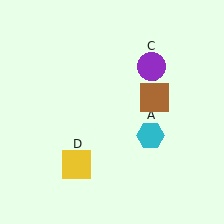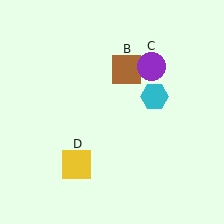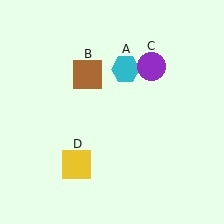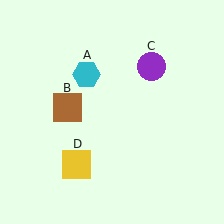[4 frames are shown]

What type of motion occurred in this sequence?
The cyan hexagon (object A), brown square (object B) rotated counterclockwise around the center of the scene.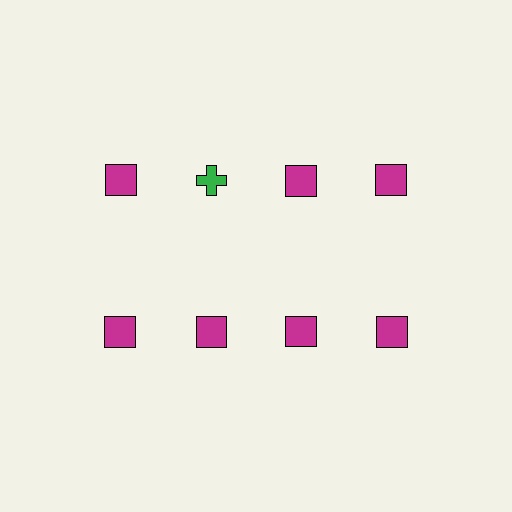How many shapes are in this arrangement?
There are 8 shapes arranged in a grid pattern.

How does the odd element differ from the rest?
It differs in both color (green instead of magenta) and shape (cross instead of square).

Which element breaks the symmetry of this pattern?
The green cross in the top row, second from left column breaks the symmetry. All other shapes are magenta squares.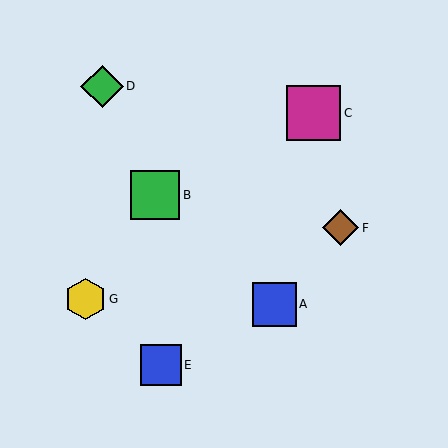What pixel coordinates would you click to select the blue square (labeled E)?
Click at (161, 365) to select the blue square E.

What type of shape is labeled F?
Shape F is a brown diamond.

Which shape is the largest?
The magenta square (labeled C) is the largest.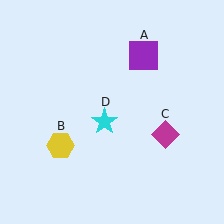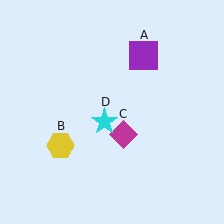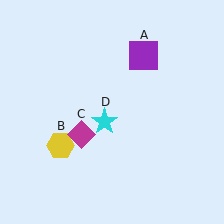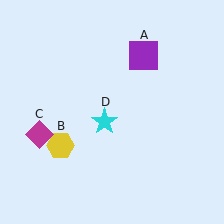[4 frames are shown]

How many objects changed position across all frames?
1 object changed position: magenta diamond (object C).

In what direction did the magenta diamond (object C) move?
The magenta diamond (object C) moved left.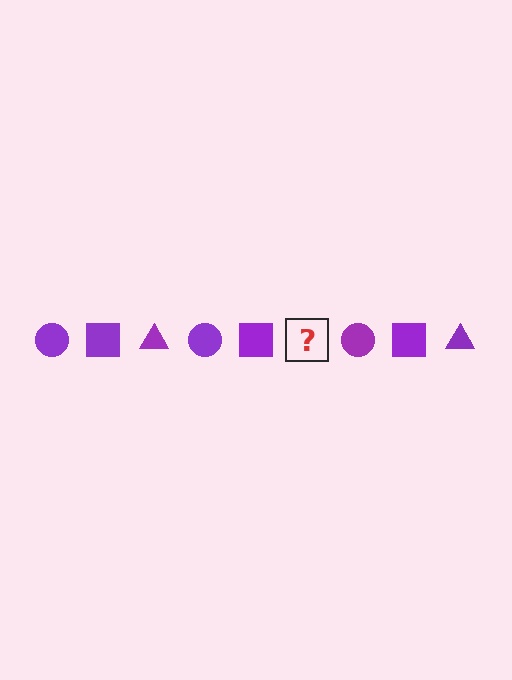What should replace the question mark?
The question mark should be replaced with a purple triangle.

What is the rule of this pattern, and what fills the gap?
The rule is that the pattern cycles through circle, square, triangle shapes in purple. The gap should be filled with a purple triangle.